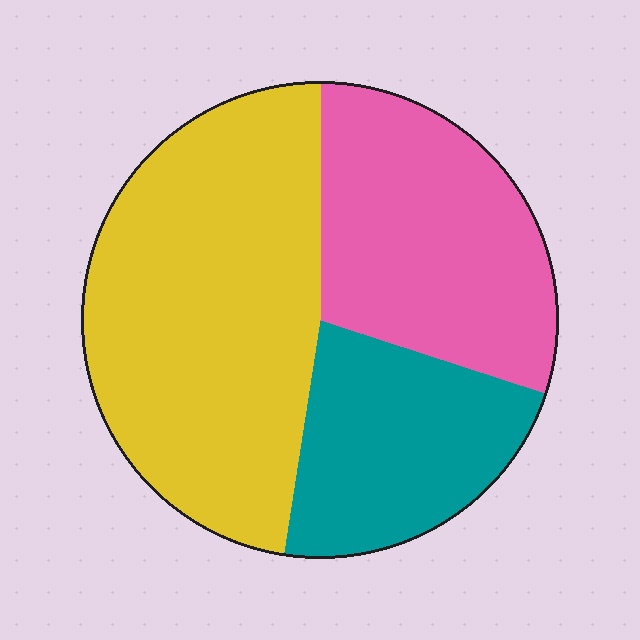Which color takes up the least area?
Teal, at roughly 20%.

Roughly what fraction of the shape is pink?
Pink takes up about one third (1/3) of the shape.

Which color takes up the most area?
Yellow, at roughly 50%.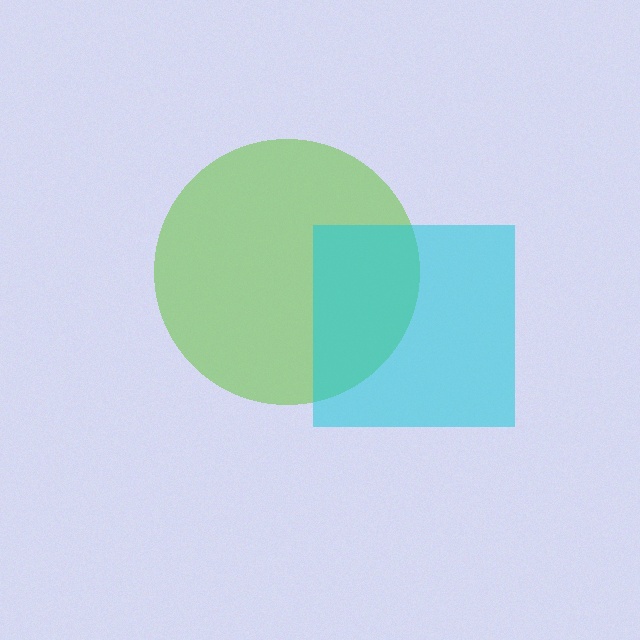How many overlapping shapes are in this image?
There are 2 overlapping shapes in the image.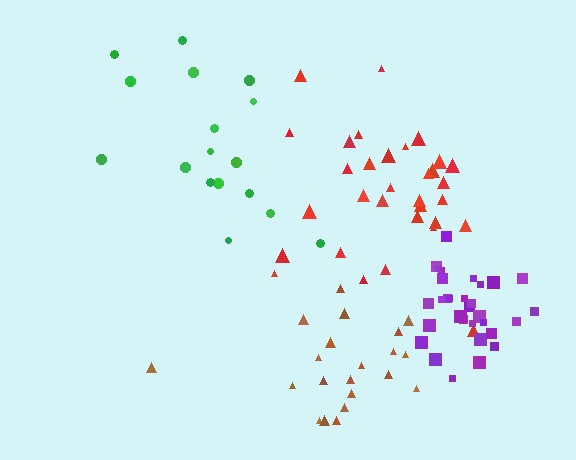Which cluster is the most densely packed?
Purple.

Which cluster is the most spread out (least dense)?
Green.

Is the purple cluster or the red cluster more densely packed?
Purple.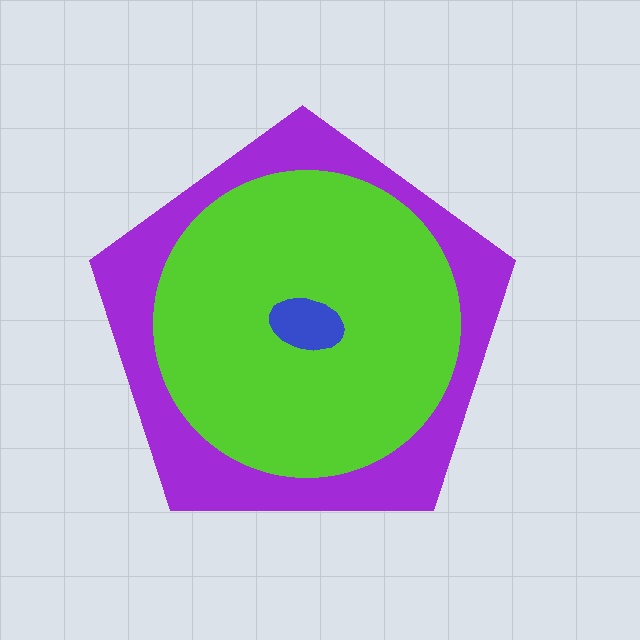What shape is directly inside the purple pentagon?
The lime circle.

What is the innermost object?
The blue ellipse.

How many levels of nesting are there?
3.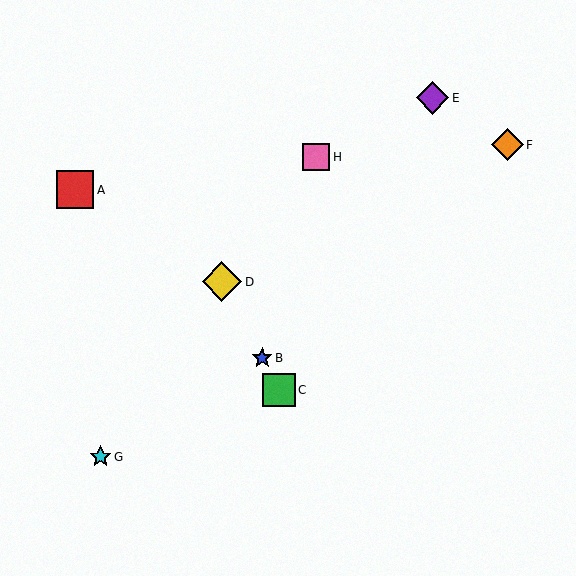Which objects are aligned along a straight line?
Objects B, C, D are aligned along a straight line.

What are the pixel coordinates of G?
Object G is at (100, 457).